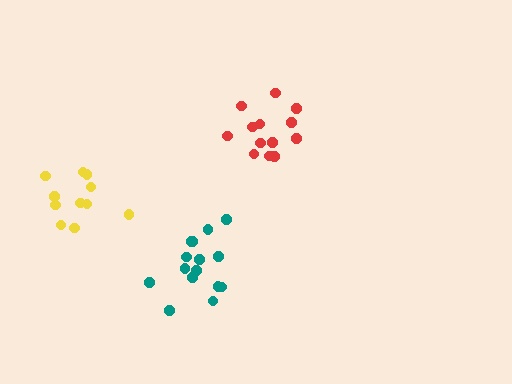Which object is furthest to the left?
The yellow cluster is leftmost.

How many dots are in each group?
Group 1: 13 dots, Group 2: 11 dots, Group 3: 15 dots (39 total).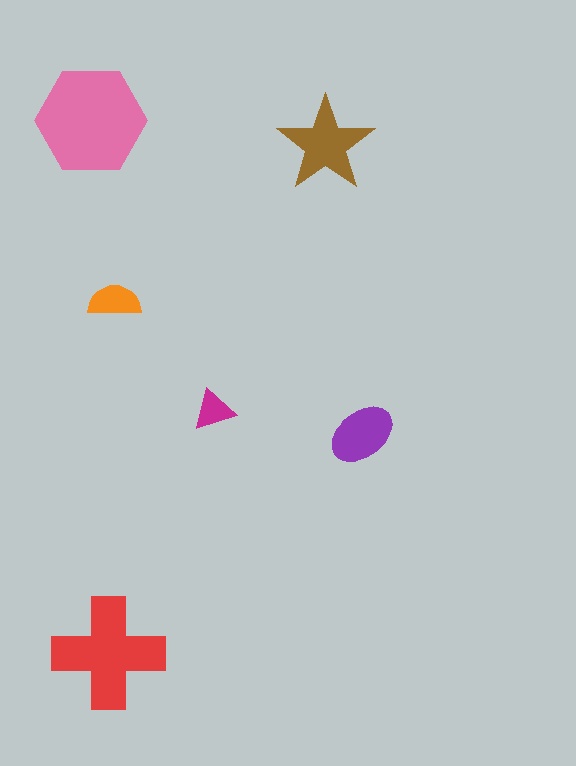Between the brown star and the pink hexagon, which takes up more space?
The pink hexagon.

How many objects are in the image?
There are 6 objects in the image.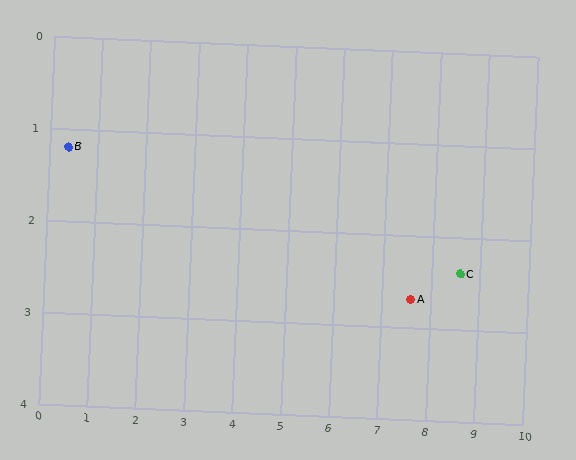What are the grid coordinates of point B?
Point B is at approximately (0.4, 1.2).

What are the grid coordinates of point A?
Point A is at approximately (7.6, 2.7).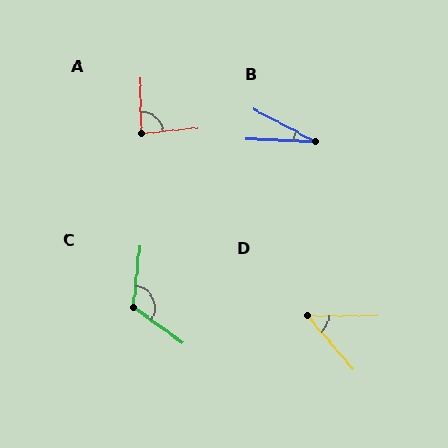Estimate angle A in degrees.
Approximately 85 degrees.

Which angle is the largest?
C, at approximately 120 degrees.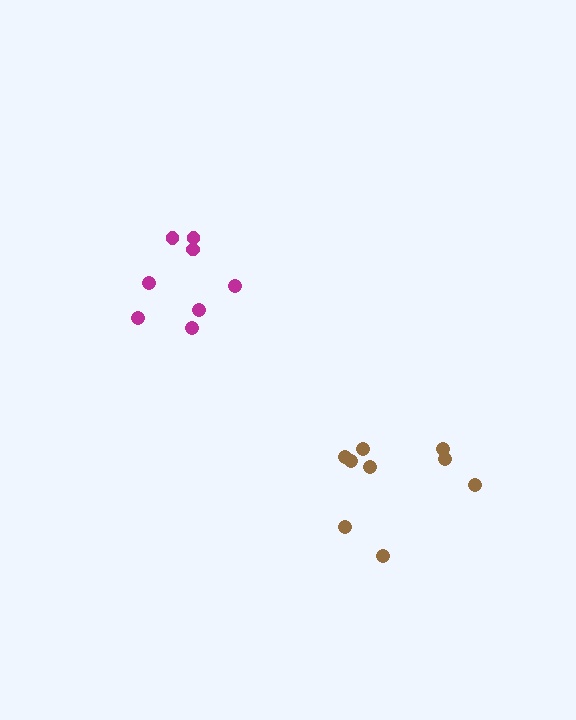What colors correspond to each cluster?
The clusters are colored: brown, magenta.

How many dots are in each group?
Group 1: 9 dots, Group 2: 8 dots (17 total).